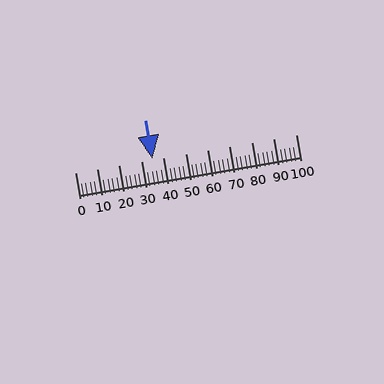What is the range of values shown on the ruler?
The ruler shows values from 0 to 100.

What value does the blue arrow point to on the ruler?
The blue arrow points to approximately 35.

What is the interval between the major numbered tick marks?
The major tick marks are spaced 10 units apart.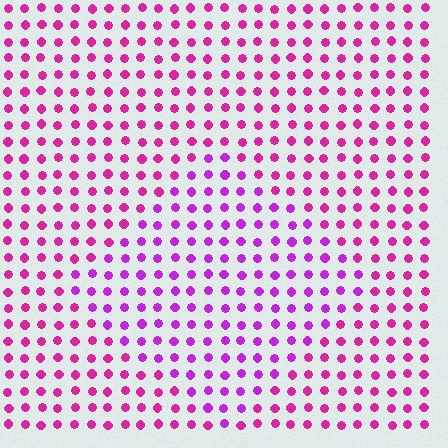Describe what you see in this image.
The image is filled with small magenta elements in a uniform arrangement. A diamond-shaped region is visible where the elements are tinted to a slightly different hue, forming a subtle color boundary.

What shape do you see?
I see a diamond.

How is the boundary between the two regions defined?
The boundary is defined purely by a slight shift in hue (about 27 degrees). Spacing, size, and orientation are identical on both sides.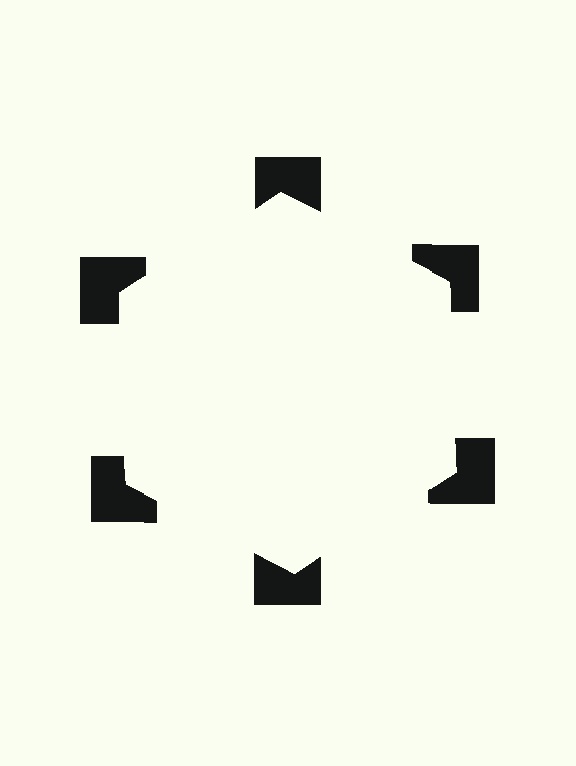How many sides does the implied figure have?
6 sides.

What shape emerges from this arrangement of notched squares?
An illusory hexagon — its edges are inferred from the aligned wedge cuts in the notched squares, not physically drawn.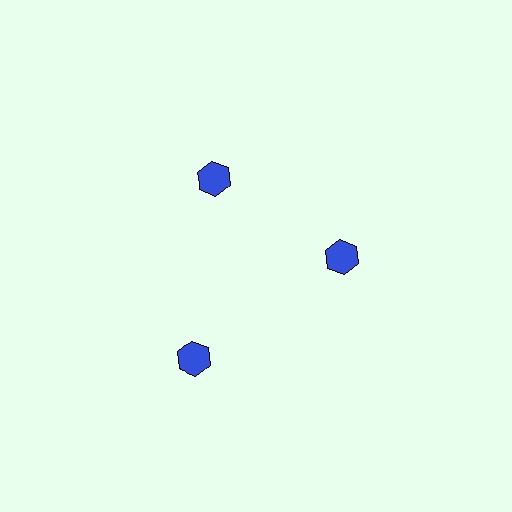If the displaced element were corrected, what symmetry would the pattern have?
It would have 3-fold rotational symmetry — the pattern would map onto itself every 120 degrees.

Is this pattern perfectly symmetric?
No. The 3 blue hexagons are arranged in a ring, but one element near the 7 o'clock position is pushed outward from the center, breaking the 3-fold rotational symmetry.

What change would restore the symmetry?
The symmetry would be restored by moving it inward, back onto the ring so that all 3 hexagons sit at equal angles and equal distance from the center.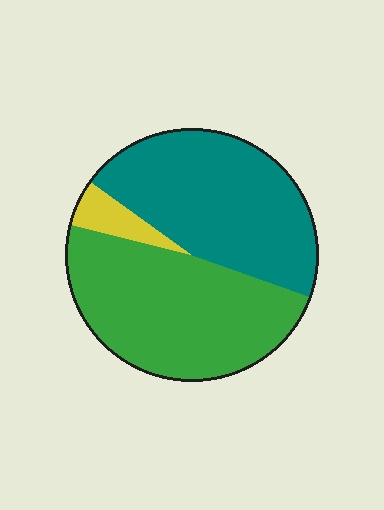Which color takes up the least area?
Yellow, at roughly 5%.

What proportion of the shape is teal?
Teal covers 46% of the shape.